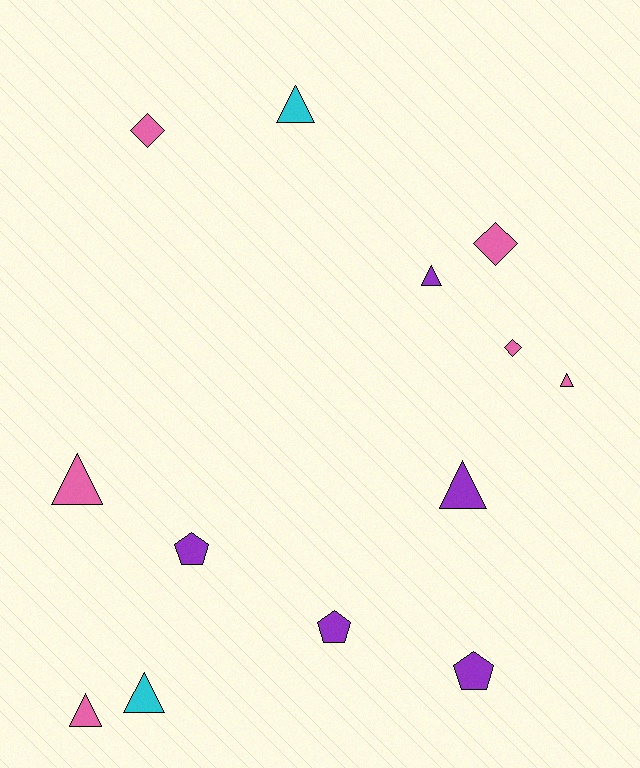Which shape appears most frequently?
Triangle, with 7 objects.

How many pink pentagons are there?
There are no pink pentagons.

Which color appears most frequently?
Pink, with 6 objects.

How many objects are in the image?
There are 13 objects.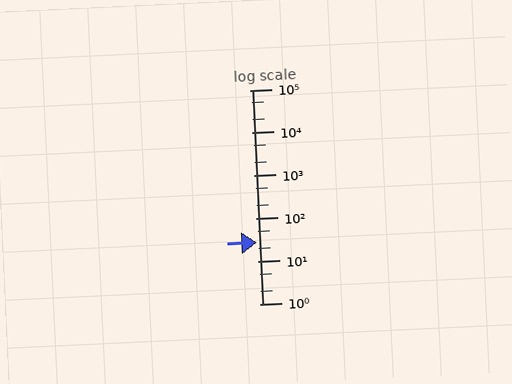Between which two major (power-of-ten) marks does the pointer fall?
The pointer is between 10 and 100.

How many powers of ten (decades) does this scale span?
The scale spans 5 decades, from 1 to 100000.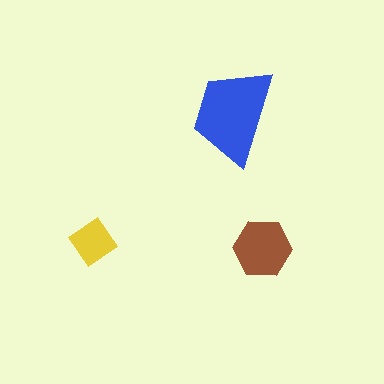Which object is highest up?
The blue trapezoid is topmost.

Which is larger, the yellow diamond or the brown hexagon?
The brown hexagon.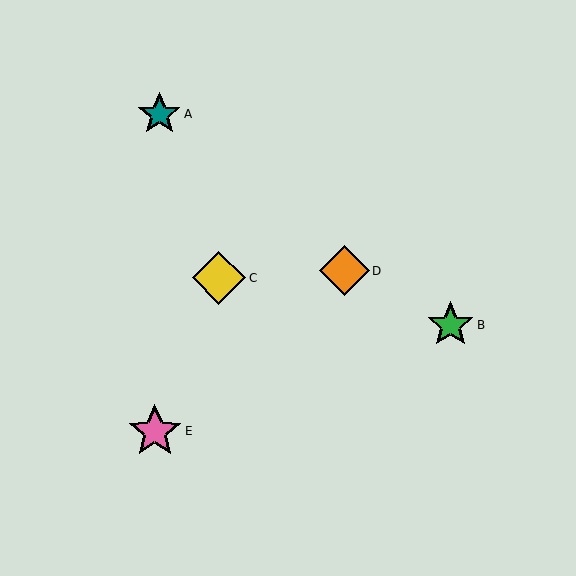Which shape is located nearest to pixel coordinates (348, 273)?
The orange diamond (labeled D) at (345, 271) is nearest to that location.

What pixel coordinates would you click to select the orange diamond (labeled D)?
Click at (345, 271) to select the orange diamond D.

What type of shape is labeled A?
Shape A is a teal star.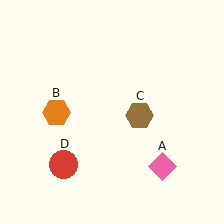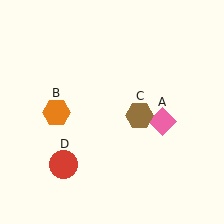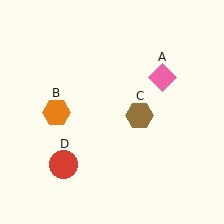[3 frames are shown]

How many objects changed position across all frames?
1 object changed position: pink diamond (object A).